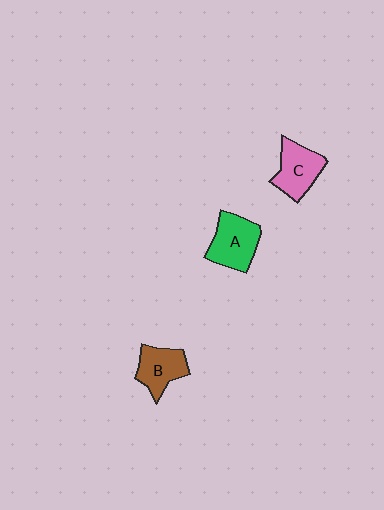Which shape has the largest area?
Shape A (green).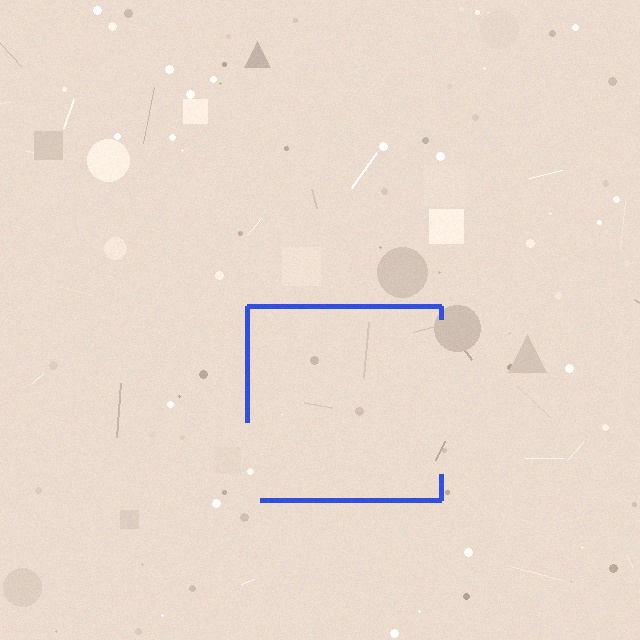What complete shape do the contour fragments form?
The contour fragments form a square.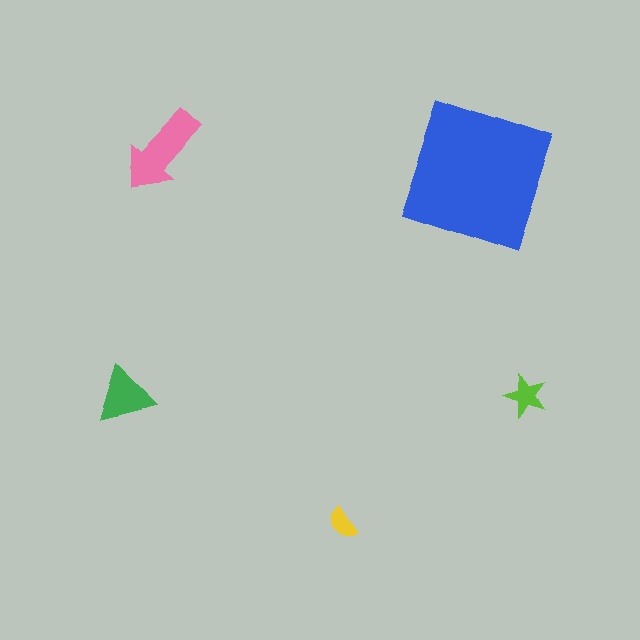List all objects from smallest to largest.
The yellow semicircle, the lime star, the green triangle, the pink arrow, the blue square.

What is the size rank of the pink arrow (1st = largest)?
2nd.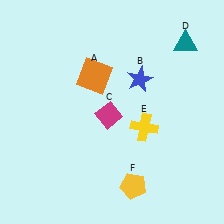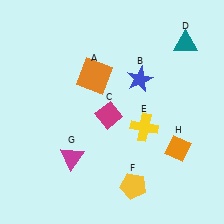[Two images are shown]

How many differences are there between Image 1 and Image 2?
There are 2 differences between the two images.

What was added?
A magenta triangle (G), an orange diamond (H) were added in Image 2.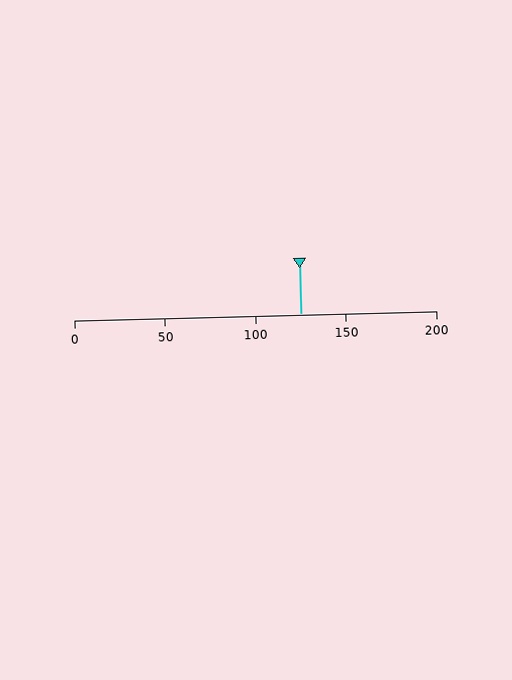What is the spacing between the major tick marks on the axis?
The major ticks are spaced 50 apart.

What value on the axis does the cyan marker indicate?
The marker indicates approximately 125.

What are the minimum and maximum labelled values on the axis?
The axis runs from 0 to 200.